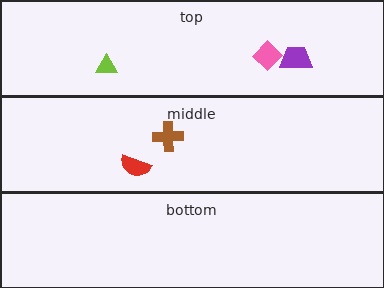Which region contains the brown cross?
The middle region.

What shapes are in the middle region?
The brown cross, the red semicircle.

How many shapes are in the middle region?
2.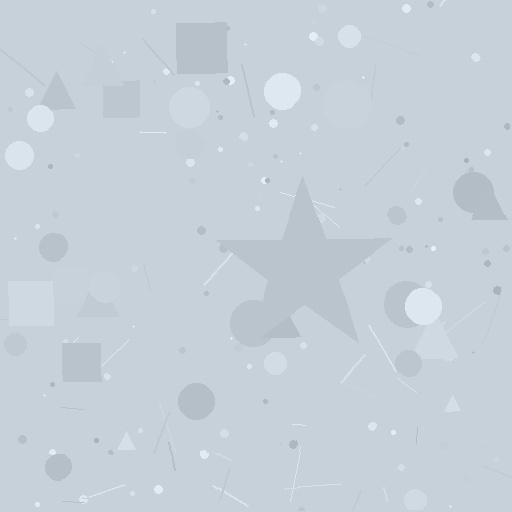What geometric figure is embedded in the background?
A star is embedded in the background.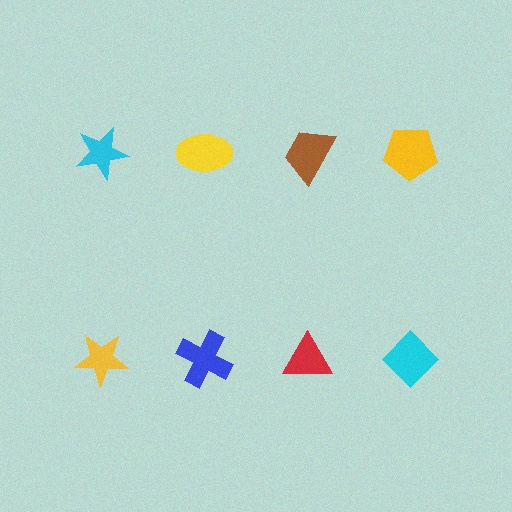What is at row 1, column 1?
A cyan star.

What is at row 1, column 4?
A yellow pentagon.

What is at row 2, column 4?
A cyan diamond.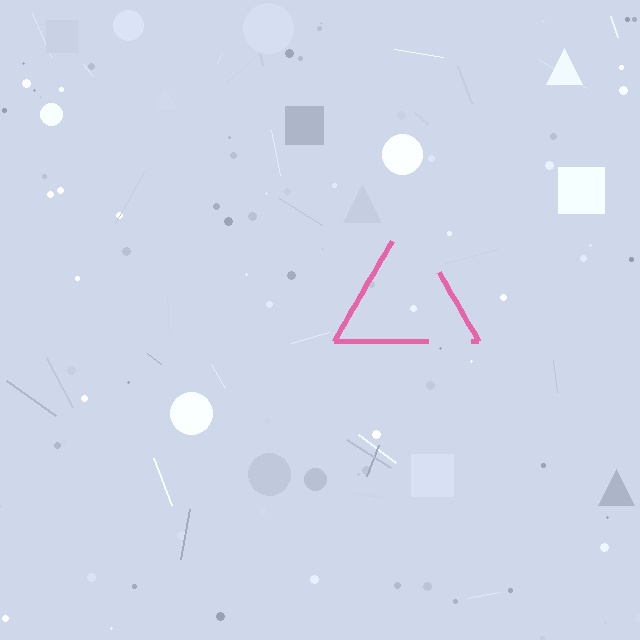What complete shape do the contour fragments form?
The contour fragments form a triangle.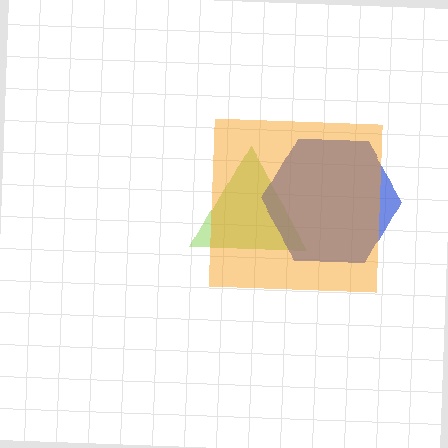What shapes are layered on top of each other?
The layered shapes are: a lime triangle, a blue hexagon, an orange square.